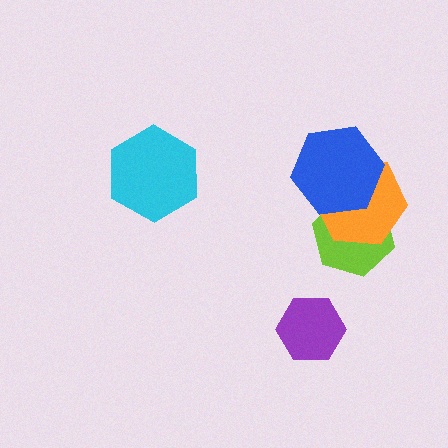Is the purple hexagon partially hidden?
No, no other shape covers it.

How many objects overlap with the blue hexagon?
2 objects overlap with the blue hexagon.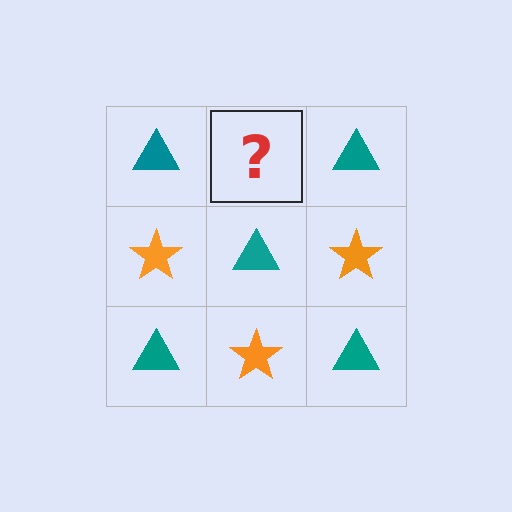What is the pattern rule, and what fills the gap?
The rule is that it alternates teal triangle and orange star in a checkerboard pattern. The gap should be filled with an orange star.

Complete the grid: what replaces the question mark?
The question mark should be replaced with an orange star.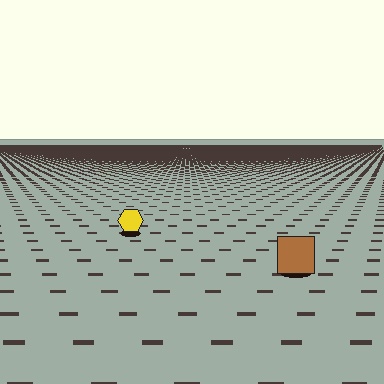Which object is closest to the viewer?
The brown square is closest. The texture marks near it are larger and more spread out.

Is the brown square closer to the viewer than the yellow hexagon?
Yes. The brown square is closer — you can tell from the texture gradient: the ground texture is coarser near it.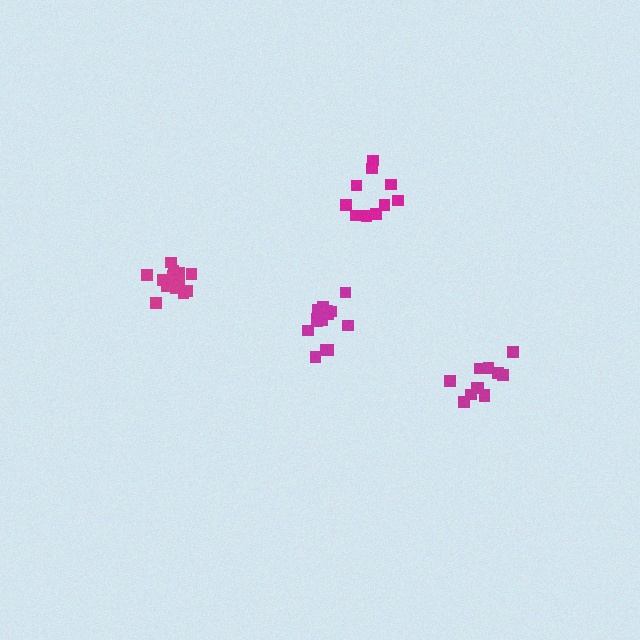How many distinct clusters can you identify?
There are 4 distinct clusters.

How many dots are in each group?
Group 1: 12 dots, Group 2: 13 dots, Group 3: 10 dots, Group 4: 14 dots (49 total).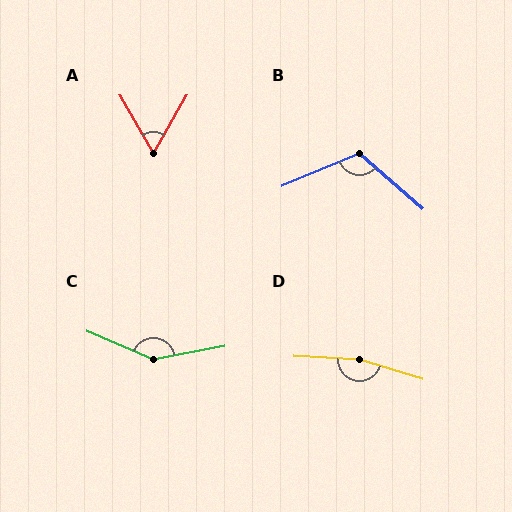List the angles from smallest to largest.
A (60°), B (116°), C (146°), D (166°).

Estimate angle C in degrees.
Approximately 146 degrees.